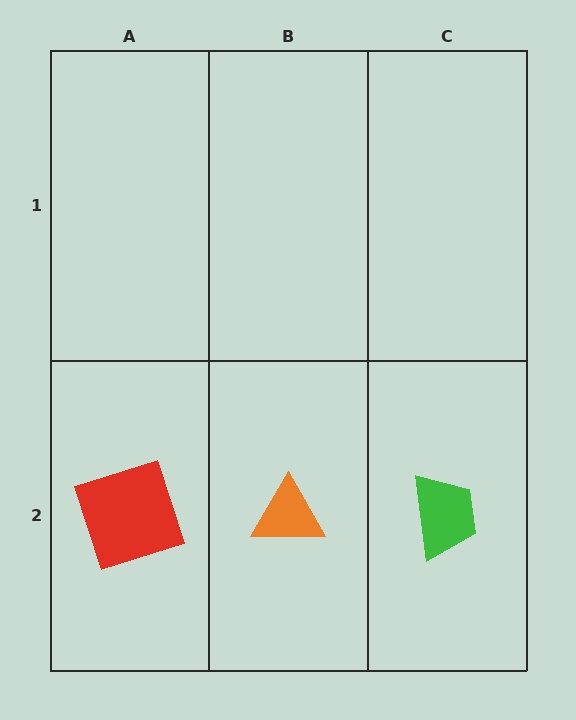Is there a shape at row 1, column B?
No, that cell is empty.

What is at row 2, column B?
An orange triangle.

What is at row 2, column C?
A green trapezoid.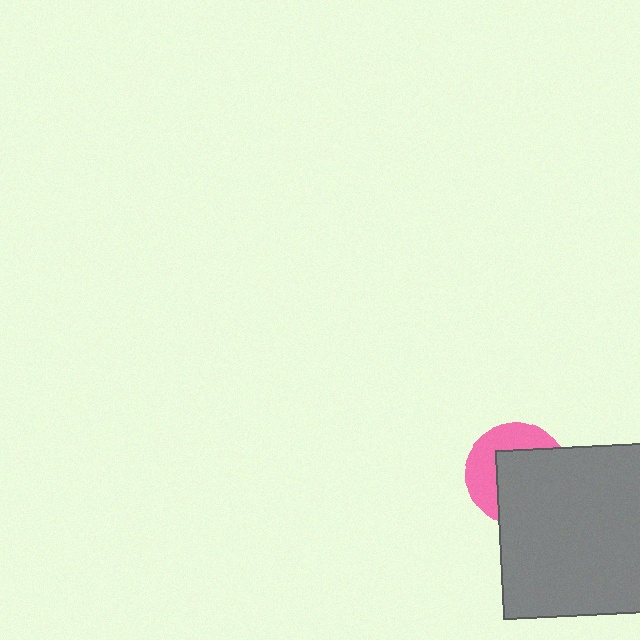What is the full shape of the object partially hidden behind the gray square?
The partially hidden object is a pink circle.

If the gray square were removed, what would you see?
You would see the complete pink circle.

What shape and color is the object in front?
The object in front is a gray square.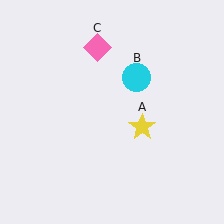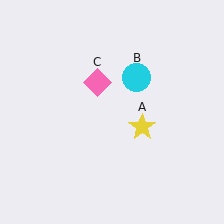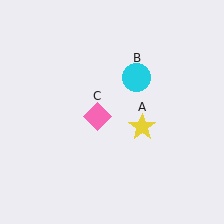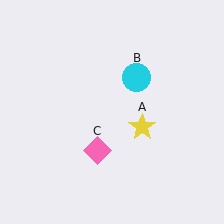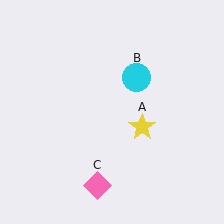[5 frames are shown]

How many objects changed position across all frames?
1 object changed position: pink diamond (object C).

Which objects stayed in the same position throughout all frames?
Yellow star (object A) and cyan circle (object B) remained stationary.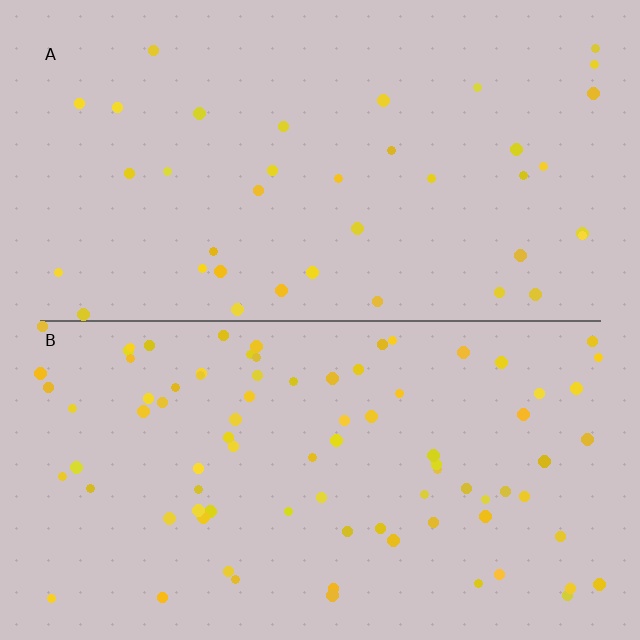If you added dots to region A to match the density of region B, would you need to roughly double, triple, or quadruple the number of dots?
Approximately double.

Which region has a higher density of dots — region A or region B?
B (the bottom).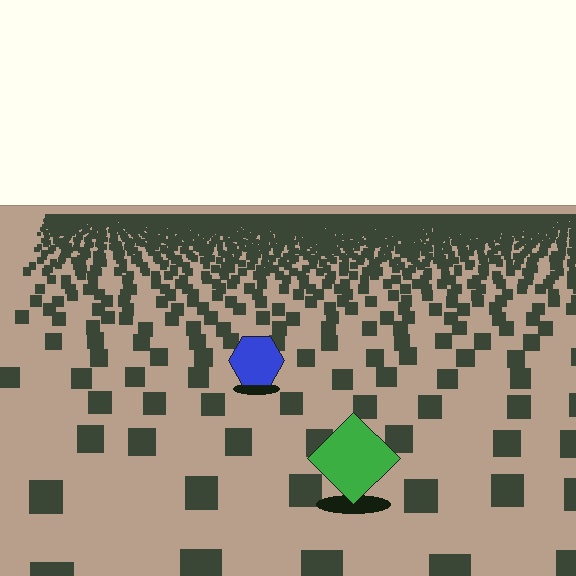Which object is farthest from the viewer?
The blue hexagon is farthest from the viewer. It appears smaller and the ground texture around it is denser.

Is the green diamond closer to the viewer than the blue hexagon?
Yes. The green diamond is closer — you can tell from the texture gradient: the ground texture is coarser near it.